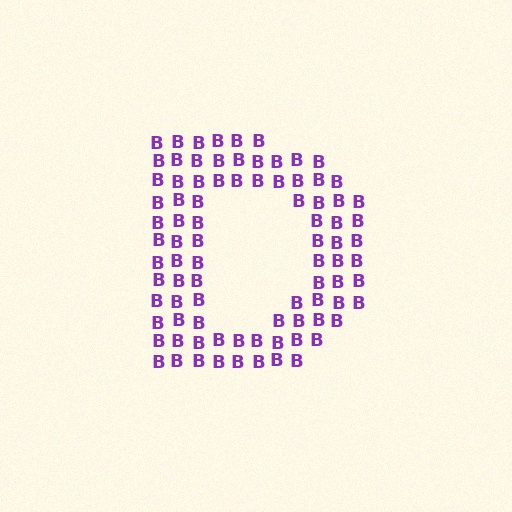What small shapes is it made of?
It is made of small letter B's.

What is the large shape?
The large shape is the letter D.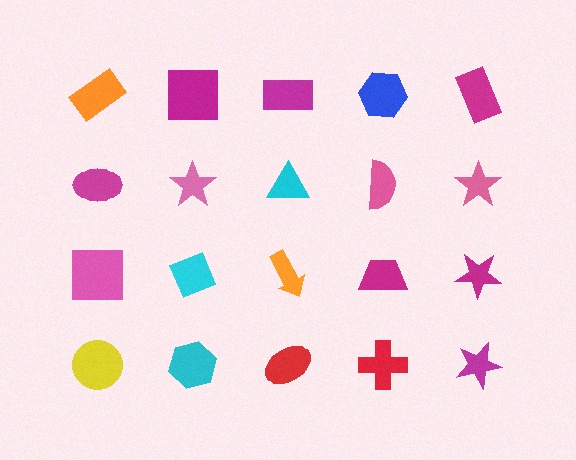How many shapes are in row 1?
5 shapes.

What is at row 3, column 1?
A pink square.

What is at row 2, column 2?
A pink star.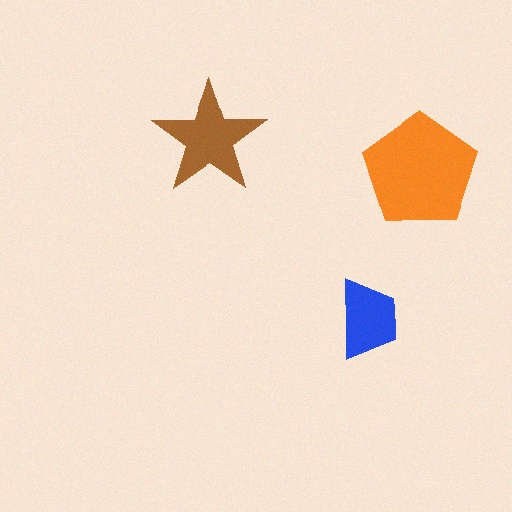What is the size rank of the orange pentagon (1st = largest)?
1st.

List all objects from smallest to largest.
The blue trapezoid, the brown star, the orange pentagon.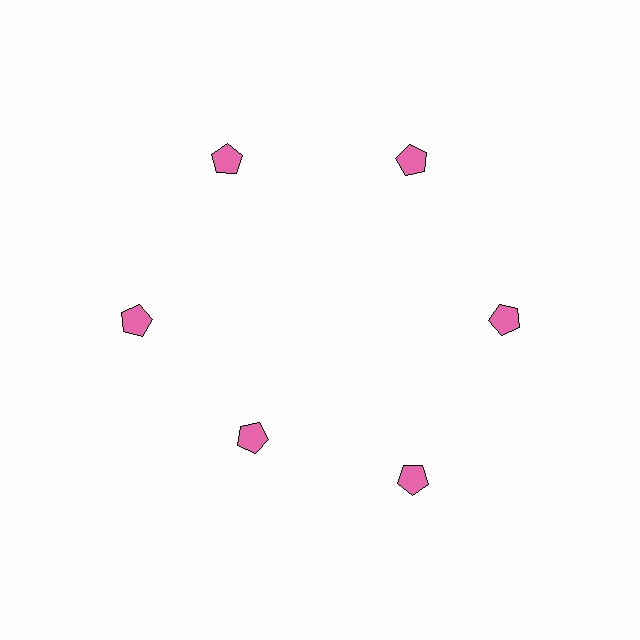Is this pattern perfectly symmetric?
No. The 6 pink pentagons are arranged in a ring, but one element near the 7 o'clock position is pulled inward toward the center, breaking the 6-fold rotational symmetry.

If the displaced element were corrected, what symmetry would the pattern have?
It would have 6-fold rotational symmetry — the pattern would map onto itself every 60 degrees.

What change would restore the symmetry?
The symmetry would be restored by moving it outward, back onto the ring so that all 6 pentagons sit at equal angles and equal distance from the center.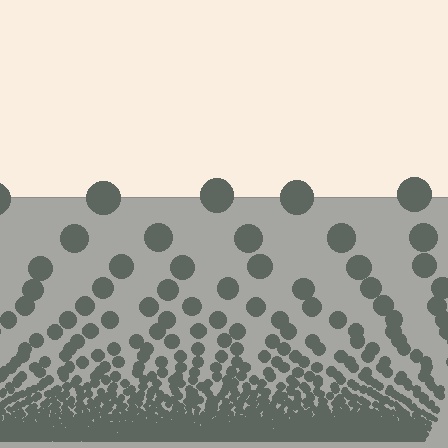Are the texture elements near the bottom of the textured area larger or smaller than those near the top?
Smaller. The gradient is inverted — elements near the bottom are smaller and denser.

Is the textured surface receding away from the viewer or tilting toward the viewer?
The surface appears to tilt toward the viewer. Texture elements get larger and sparser toward the top.